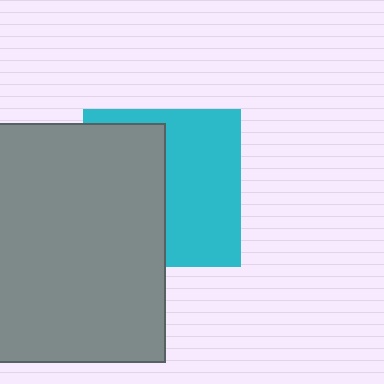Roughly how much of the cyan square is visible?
About half of it is visible (roughly 53%).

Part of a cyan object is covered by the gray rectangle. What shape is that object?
It is a square.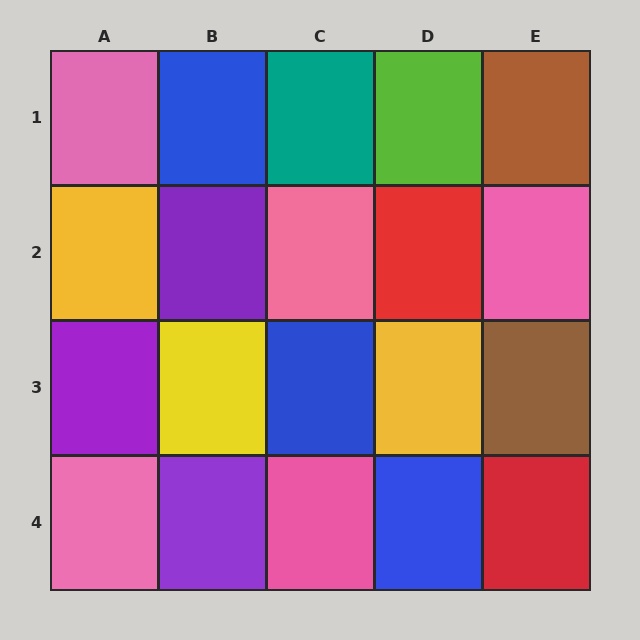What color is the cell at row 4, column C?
Pink.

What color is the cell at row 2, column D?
Red.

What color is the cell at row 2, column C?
Pink.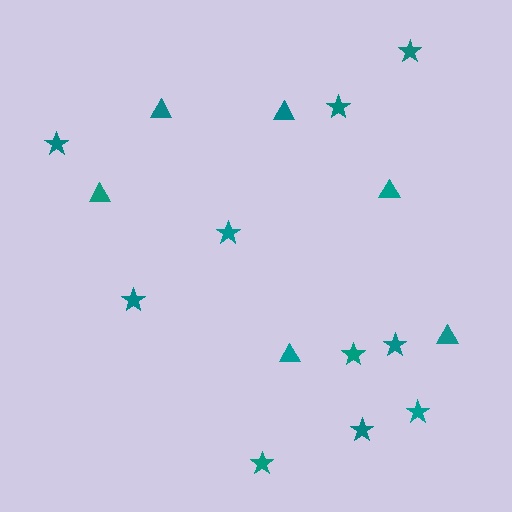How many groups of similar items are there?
There are 2 groups: one group of stars (10) and one group of triangles (6).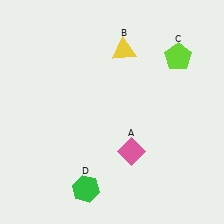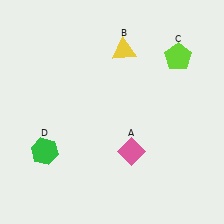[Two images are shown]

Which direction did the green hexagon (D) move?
The green hexagon (D) moved left.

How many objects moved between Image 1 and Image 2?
1 object moved between the two images.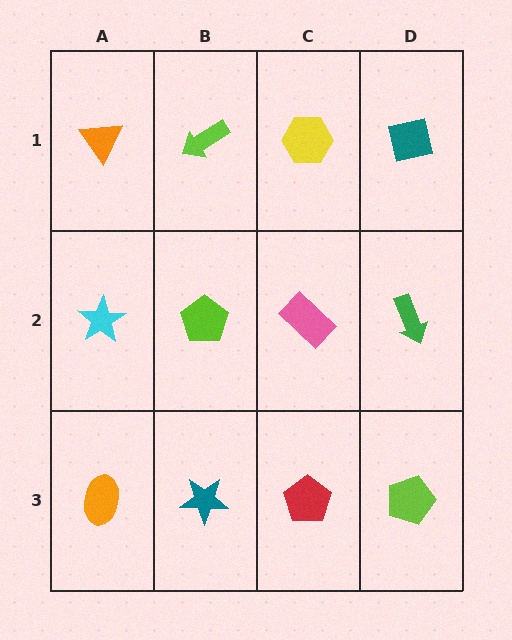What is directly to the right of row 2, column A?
A lime pentagon.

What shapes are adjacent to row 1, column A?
A cyan star (row 2, column A), a lime arrow (row 1, column B).